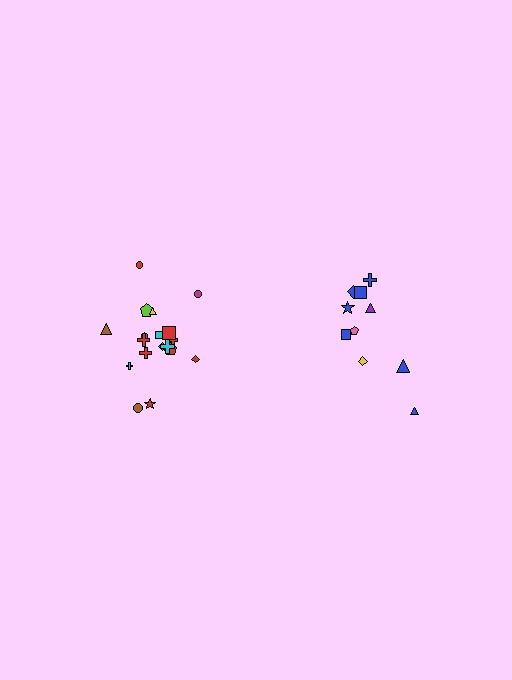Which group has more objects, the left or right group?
The left group.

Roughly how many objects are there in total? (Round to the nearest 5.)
Roughly 30 objects in total.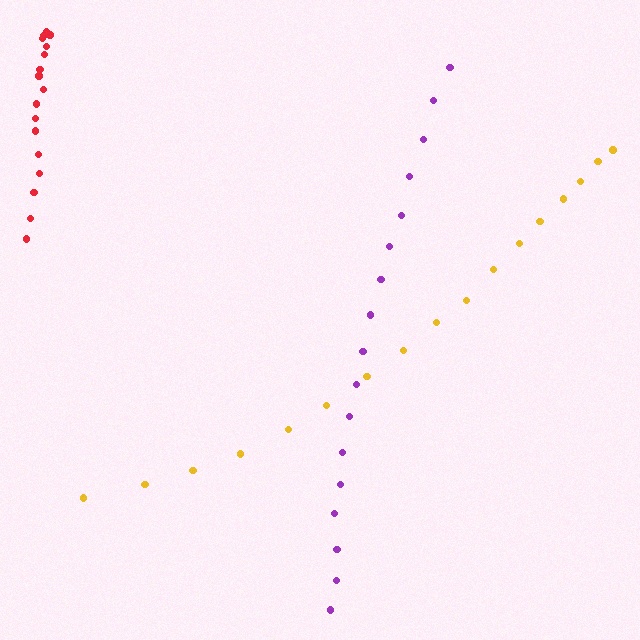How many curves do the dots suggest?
There are 3 distinct paths.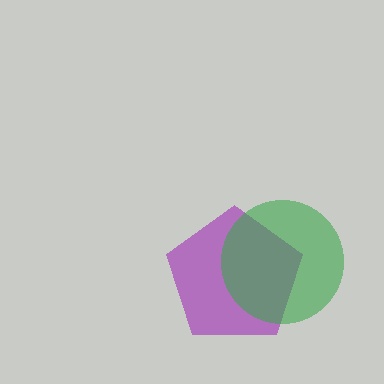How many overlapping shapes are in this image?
There are 2 overlapping shapes in the image.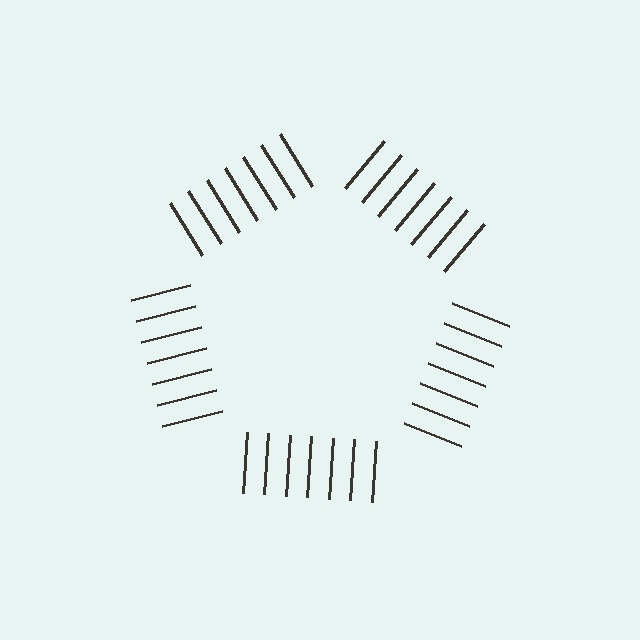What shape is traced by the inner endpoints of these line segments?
An illusory pentagon — the line segments terminate on its edges but no continuous stroke is drawn.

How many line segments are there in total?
35 — 7 along each of the 5 edges.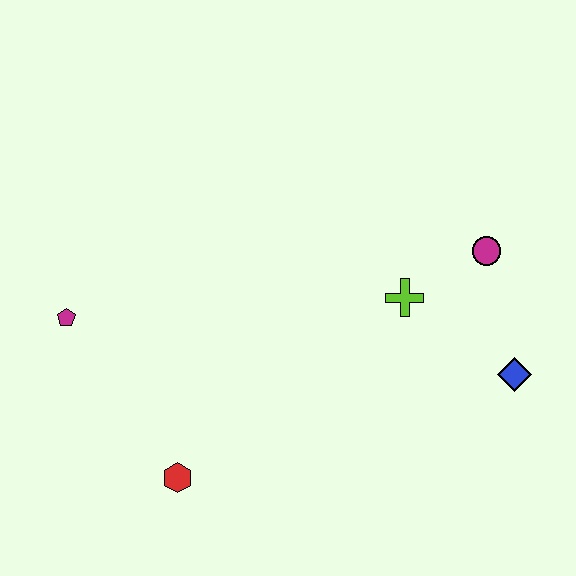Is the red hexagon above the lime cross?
No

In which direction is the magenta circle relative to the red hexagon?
The magenta circle is to the right of the red hexagon.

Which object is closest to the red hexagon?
The magenta pentagon is closest to the red hexagon.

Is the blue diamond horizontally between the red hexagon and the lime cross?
No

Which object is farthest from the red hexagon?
The magenta circle is farthest from the red hexagon.